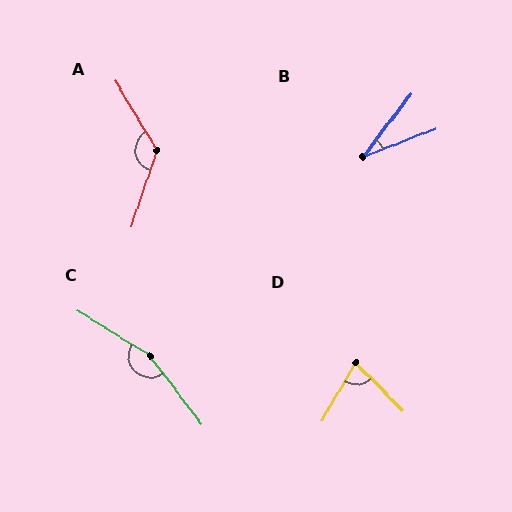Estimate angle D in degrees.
Approximately 75 degrees.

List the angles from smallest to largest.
B (31°), D (75°), A (131°), C (159°).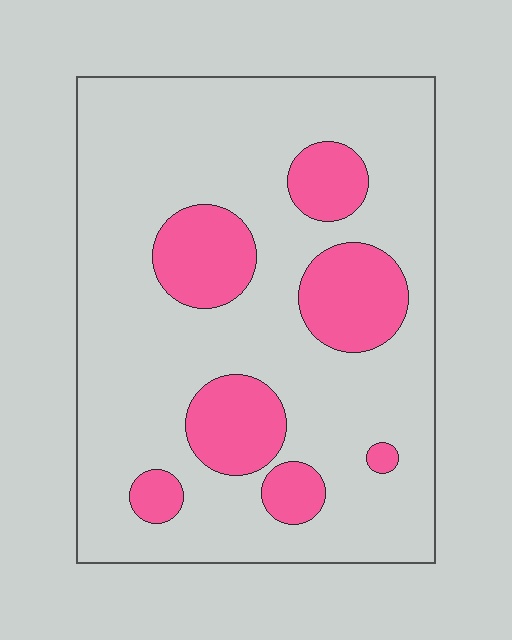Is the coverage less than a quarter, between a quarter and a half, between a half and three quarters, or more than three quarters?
Less than a quarter.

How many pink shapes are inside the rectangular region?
7.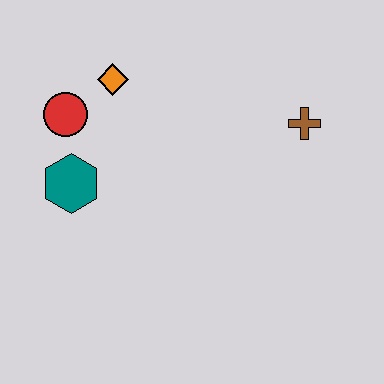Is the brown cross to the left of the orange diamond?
No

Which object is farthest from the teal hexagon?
The brown cross is farthest from the teal hexagon.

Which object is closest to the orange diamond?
The red circle is closest to the orange diamond.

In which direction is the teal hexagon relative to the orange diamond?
The teal hexagon is below the orange diamond.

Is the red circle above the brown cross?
Yes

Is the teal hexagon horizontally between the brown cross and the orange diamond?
No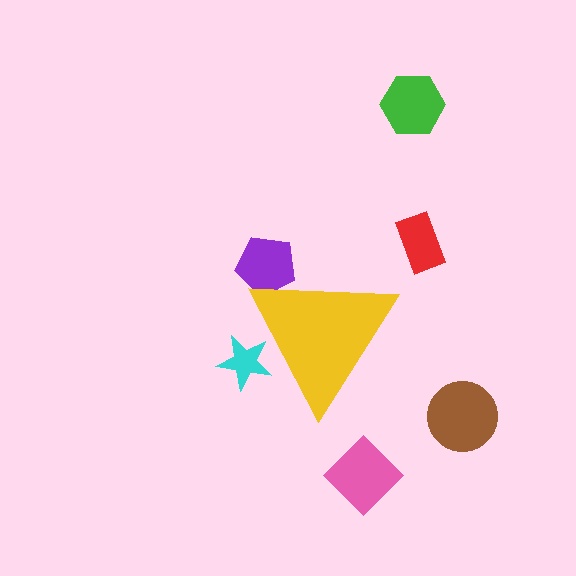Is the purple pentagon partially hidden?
Yes, the purple pentagon is partially hidden behind the yellow triangle.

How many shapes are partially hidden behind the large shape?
2 shapes are partially hidden.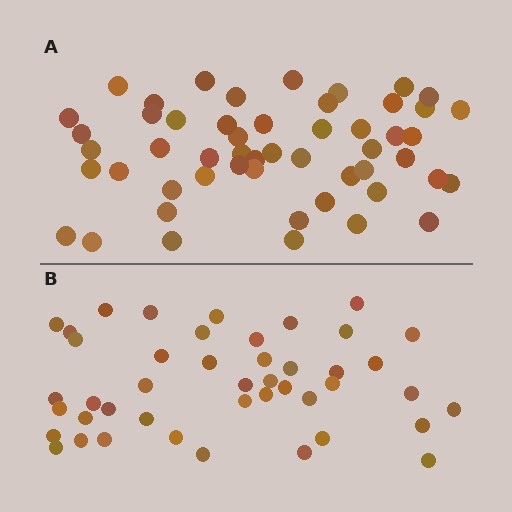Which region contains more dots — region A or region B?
Region A (the top region) has more dots.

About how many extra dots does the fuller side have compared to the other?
Region A has roughly 8 or so more dots than region B.